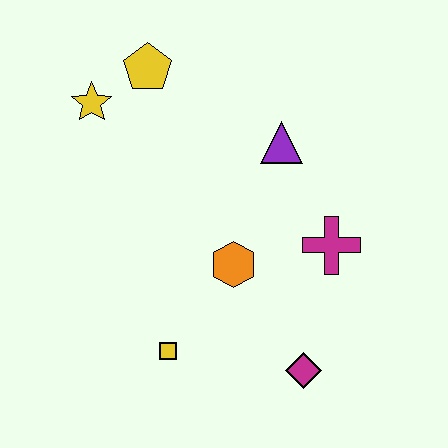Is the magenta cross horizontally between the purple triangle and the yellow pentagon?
No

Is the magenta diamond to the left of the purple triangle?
No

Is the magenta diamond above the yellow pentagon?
No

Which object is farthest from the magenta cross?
The yellow star is farthest from the magenta cross.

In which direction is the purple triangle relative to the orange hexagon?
The purple triangle is above the orange hexagon.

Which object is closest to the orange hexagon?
The magenta cross is closest to the orange hexagon.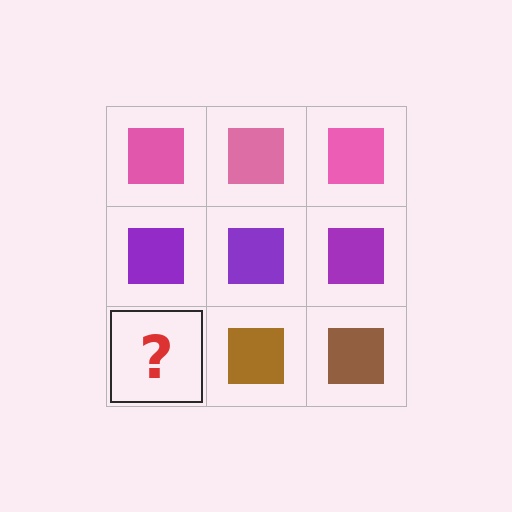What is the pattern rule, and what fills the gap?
The rule is that each row has a consistent color. The gap should be filled with a brown square.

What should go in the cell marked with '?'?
The missing cell should contain a brown square.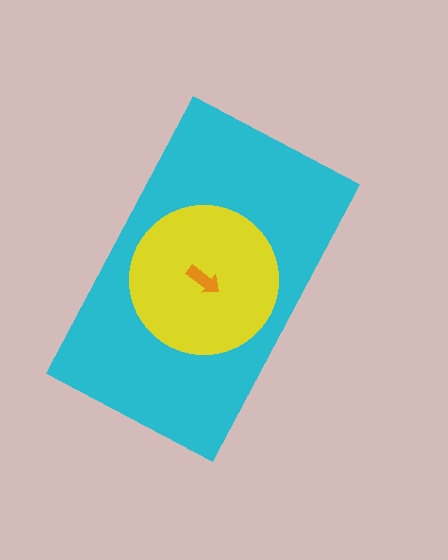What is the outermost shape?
The cyan rectangle.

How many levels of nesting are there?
3.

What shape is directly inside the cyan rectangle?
The yellow circle.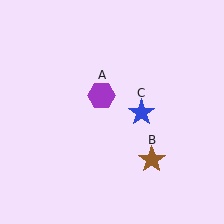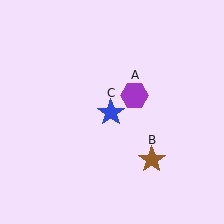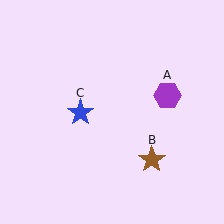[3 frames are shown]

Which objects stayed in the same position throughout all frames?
Brown star (object B) remained stationary.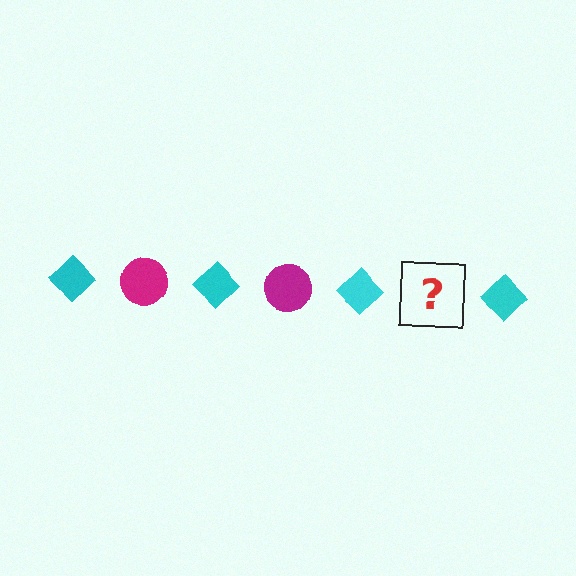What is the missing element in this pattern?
The missing element is a magenta circle.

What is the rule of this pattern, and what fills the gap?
The rule is that the pattern alternates between cyan diamond and magenta circle. The gap should be filled with a magenta circle.